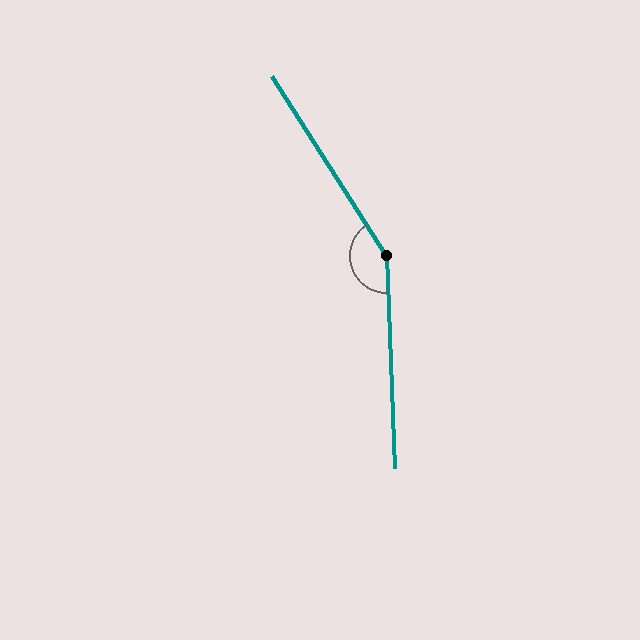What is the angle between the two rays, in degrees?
Approximately 150 degrees.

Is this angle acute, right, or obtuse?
It is obtuse.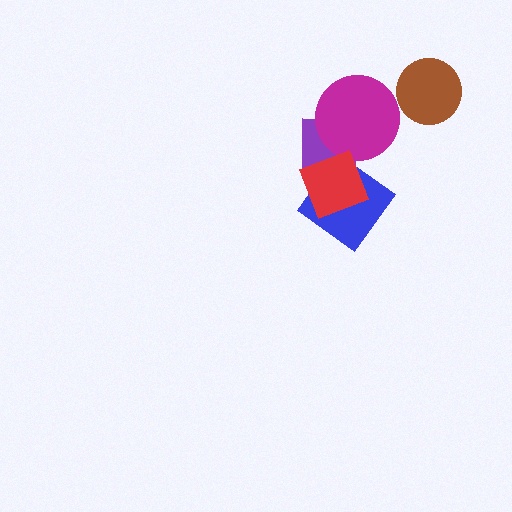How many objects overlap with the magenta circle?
1 object overlaps with the magenta circle.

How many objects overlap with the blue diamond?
2 objects overlap with the blue diamond.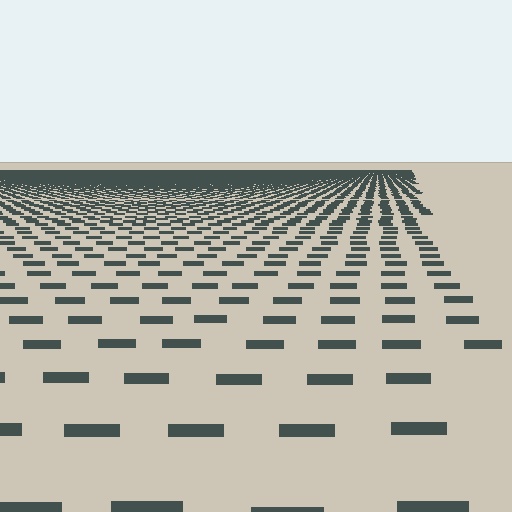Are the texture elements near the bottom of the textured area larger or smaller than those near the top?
Larger. Near the bottom, elements are closer to the viewer and appear at a bigger on-screen size.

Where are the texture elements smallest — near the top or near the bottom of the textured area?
Near the top.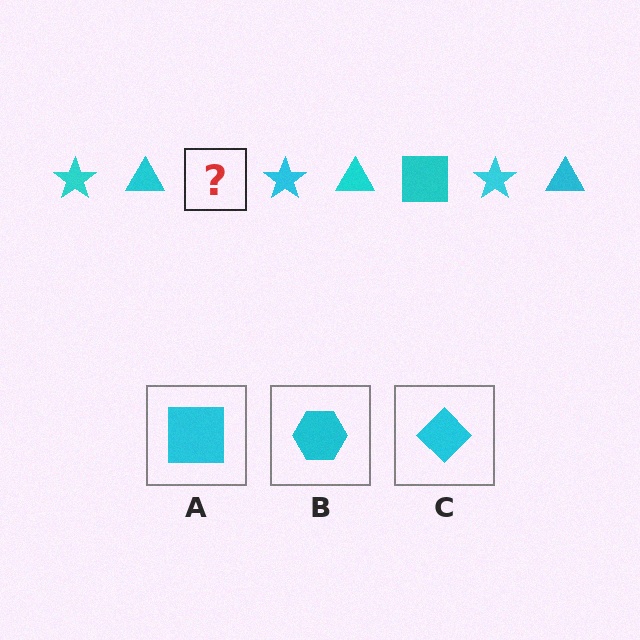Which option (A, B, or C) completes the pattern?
A.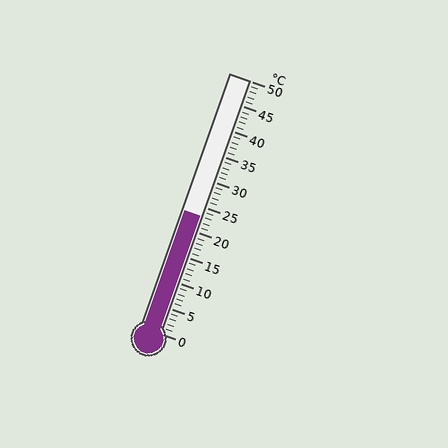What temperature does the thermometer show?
The thermometer shows approximately 23°C.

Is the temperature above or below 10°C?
The temperature is above 10°C.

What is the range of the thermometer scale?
The thermometer scale ranges from 0°C to 50°C.